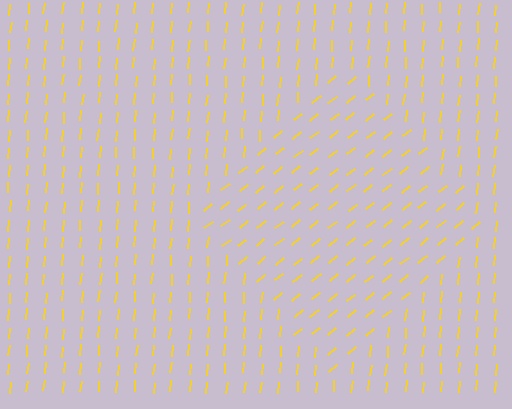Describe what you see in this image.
The image is filled with small yellow line segments. A diamond region in the image has lines oriented differently from the surrounding lines, creating a visible texture boundary.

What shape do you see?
I see a diamond.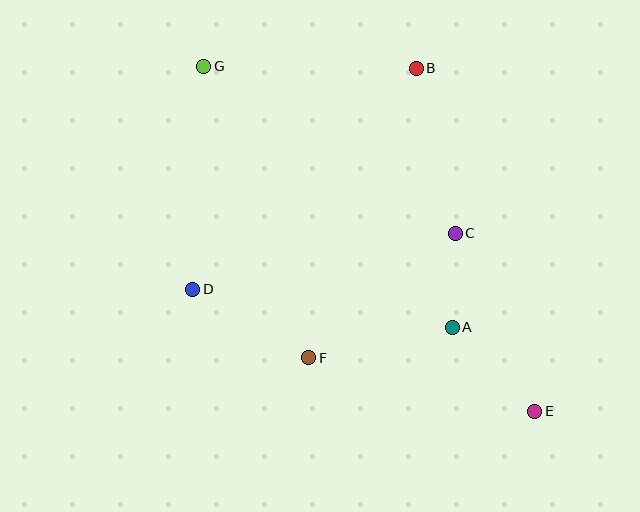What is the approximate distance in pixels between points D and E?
The distance between D and E is approximately 363 pixels.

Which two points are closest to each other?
Points A and C are closest to each other.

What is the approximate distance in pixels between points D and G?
The distance between D and G is approximately 223 pixels.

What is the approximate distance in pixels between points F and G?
The distance between F and G is approximately 310 pixels.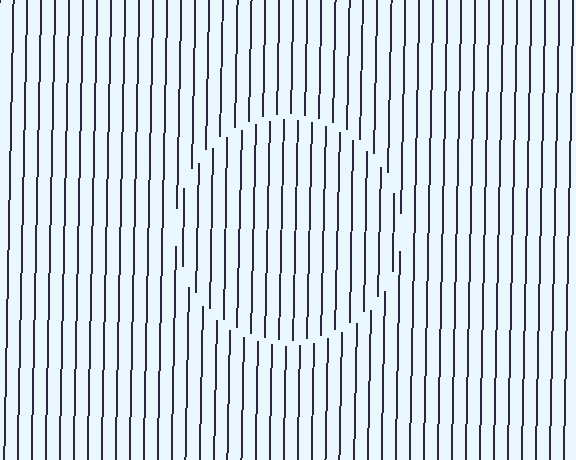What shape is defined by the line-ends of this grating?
An illusory circle. The interior of the shape contains the same grating, shifted by half a period — the contour is defined by the phase discontinuity where line-ends from the inner and outer gratings abut.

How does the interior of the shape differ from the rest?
The interior of the shape contains the same grating, shifted by half a period — the contour is defined by the phase discontinuity where line-ends from the inner and outer gratings abut.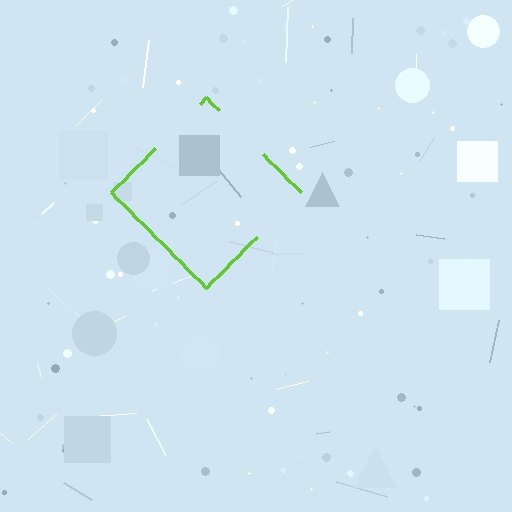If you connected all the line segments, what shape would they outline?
They would outline a diamond.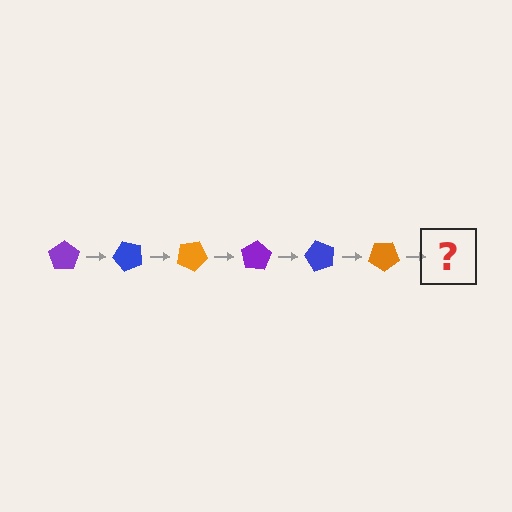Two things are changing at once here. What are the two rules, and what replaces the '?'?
The two rules are that it rotates 50 degrees each step and the color cycles through purple, blue, and orange. The '?' should be a purple pentagon, rotated 300 degrees from the start.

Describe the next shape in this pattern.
It should be a purple pentagon, rotated 300 degrees from the start.